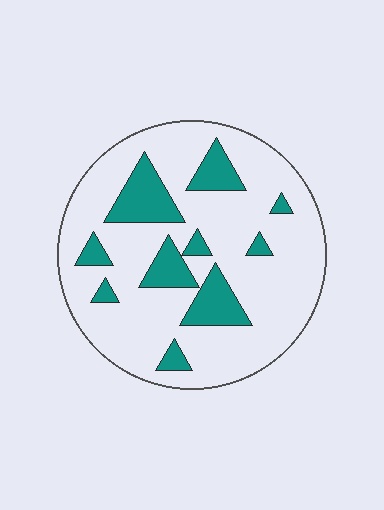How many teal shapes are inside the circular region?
10.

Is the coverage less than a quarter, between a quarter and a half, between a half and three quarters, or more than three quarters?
Less than a quarter.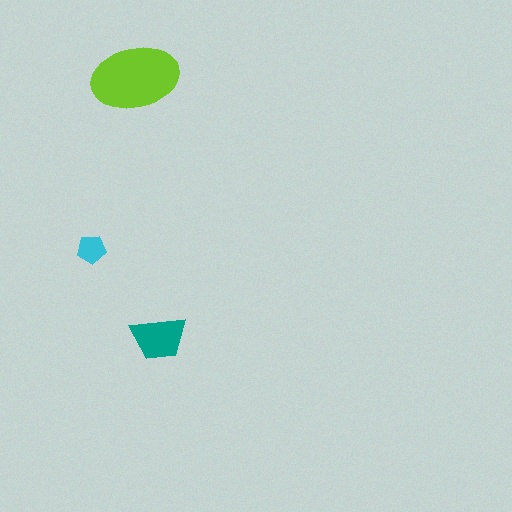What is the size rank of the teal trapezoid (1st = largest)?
2nd.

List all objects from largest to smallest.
The lime ellipse, the teal trapezoid, the cyan pentagon.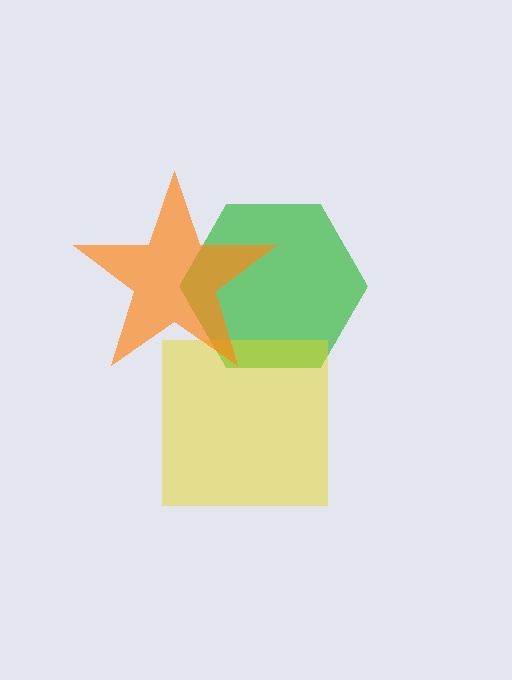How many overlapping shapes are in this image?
There are 3 overlapping shapes in the image.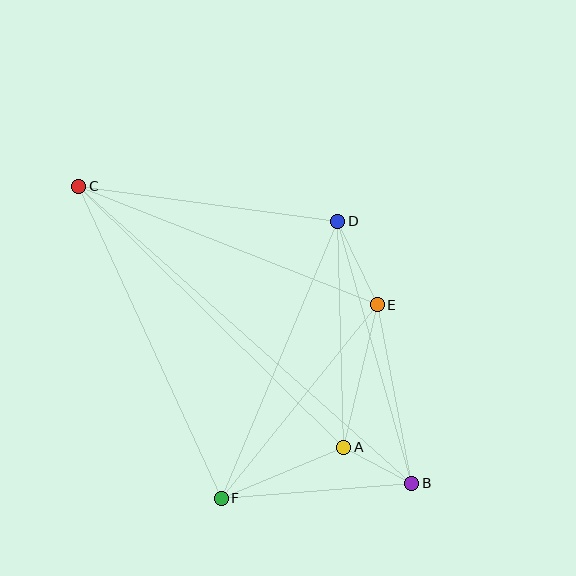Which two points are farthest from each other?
Points B and C are farthest from each other.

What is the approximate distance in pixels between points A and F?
The distance between A and F is approximately 133 pixels.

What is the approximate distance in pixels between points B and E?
The distance between B and E is approximately 182 pixels.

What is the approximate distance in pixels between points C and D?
The distance between C and D is approximately 261 pixels.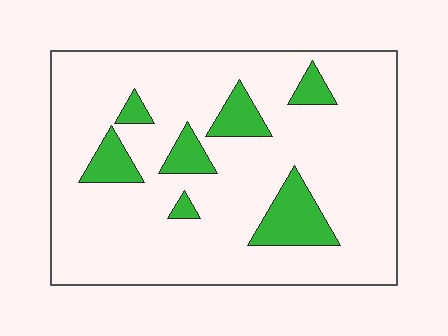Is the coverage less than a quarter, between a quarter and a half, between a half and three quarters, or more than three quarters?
Less than a quarter.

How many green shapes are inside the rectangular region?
7.